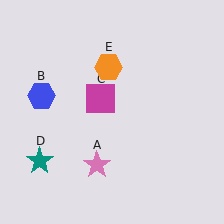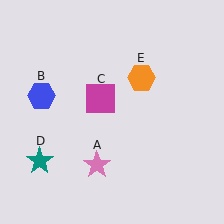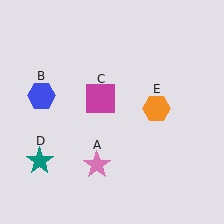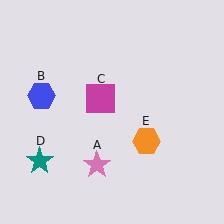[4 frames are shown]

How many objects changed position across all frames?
1 object changed position: orange hexagon (object E).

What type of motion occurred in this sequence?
The orange hexagon (object E) rotated clockwise around the center of the scene.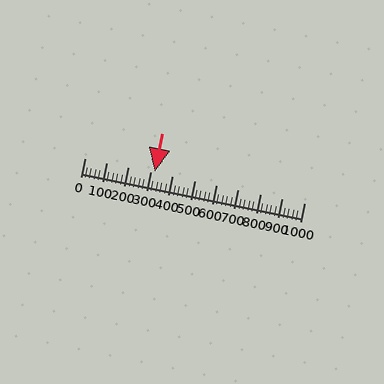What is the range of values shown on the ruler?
The ruler shows values from 0 to 1000.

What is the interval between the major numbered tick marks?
The major tick marks are spaced 100 units apart.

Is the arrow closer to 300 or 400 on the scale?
The arrow is closer to 300.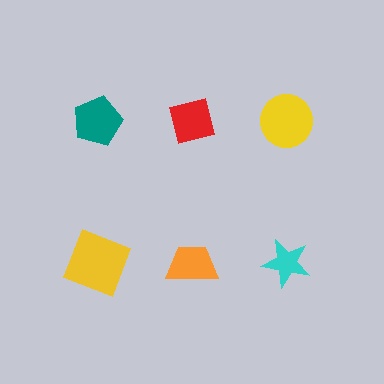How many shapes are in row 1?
3 shapes.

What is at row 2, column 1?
A yellow square.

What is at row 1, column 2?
A red square.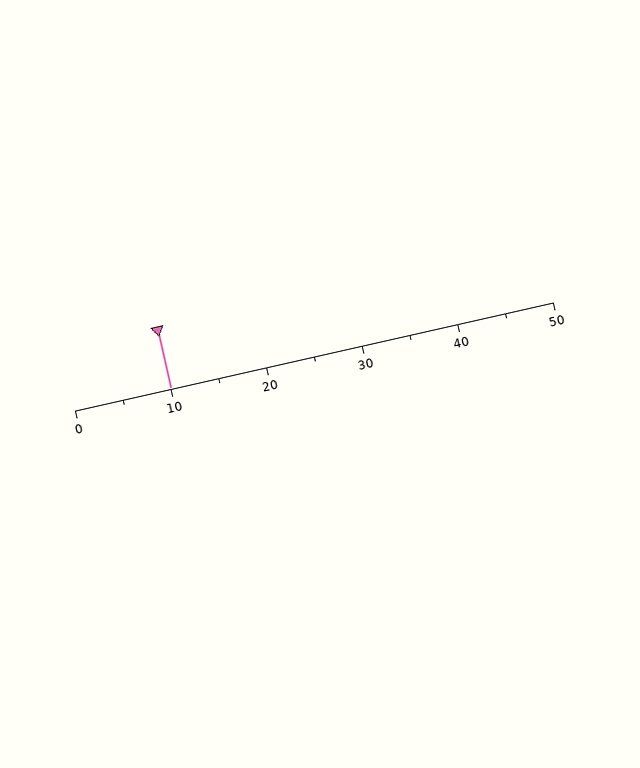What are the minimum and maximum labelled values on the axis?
The axis runs from 0 to 50.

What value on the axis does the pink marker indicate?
The marker indicates approximately 10.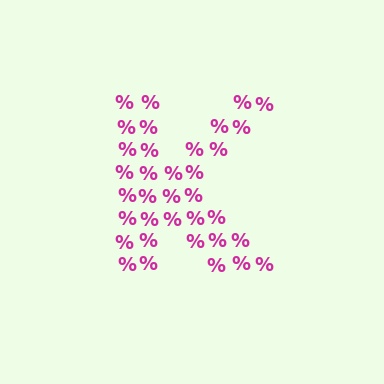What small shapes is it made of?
It is made of small percent signs.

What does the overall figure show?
The overall figure shows the letter K.